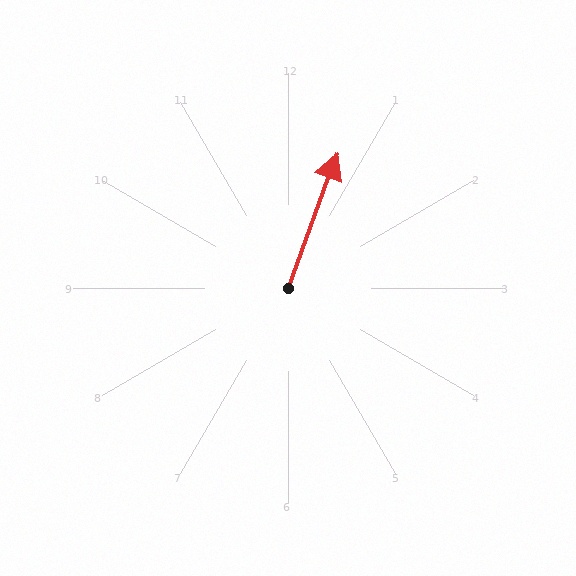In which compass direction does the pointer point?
North.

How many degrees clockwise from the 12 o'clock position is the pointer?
Approximately 20 degrees.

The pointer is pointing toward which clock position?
Roughly 1 o'clock.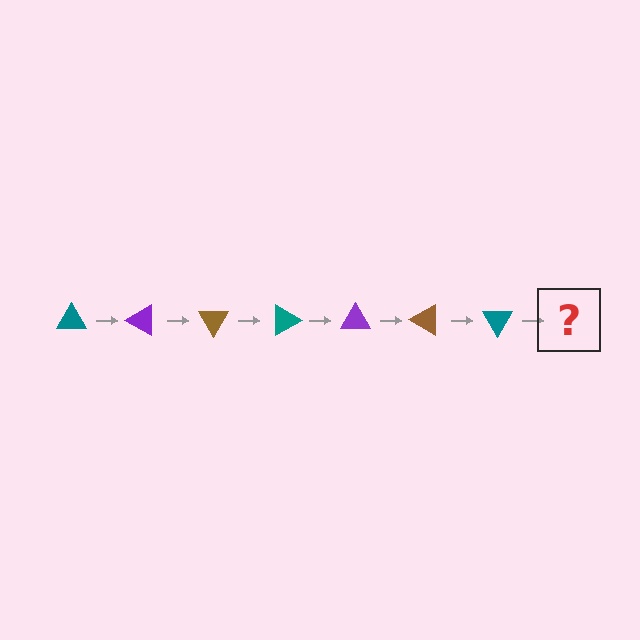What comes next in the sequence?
The next element should be a purple triangle, rotated 210 degrees from the start.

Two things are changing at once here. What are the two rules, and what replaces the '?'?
The two rules are that it rotates 30 degrees each step and the color cycles through teal, purple, and brown. The '?' should be a purple triangle, rotated 210 degrees from the start.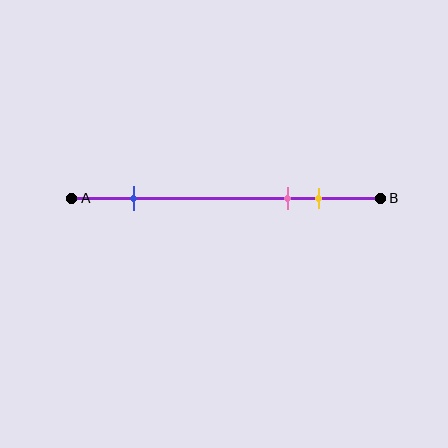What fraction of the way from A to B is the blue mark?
The blue mark is approximately 20% (0.2) of the way from A to B.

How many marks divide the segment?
There are 3 marks dividing the segment.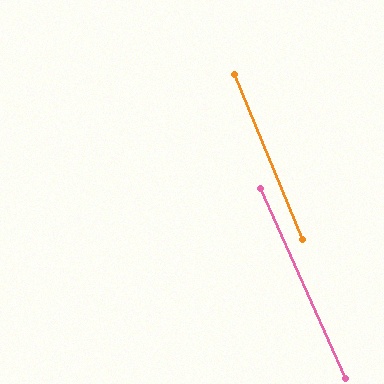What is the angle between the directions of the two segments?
Approximately 1 degree.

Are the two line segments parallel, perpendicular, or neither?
Parallel — their directions differ by only 1.4°.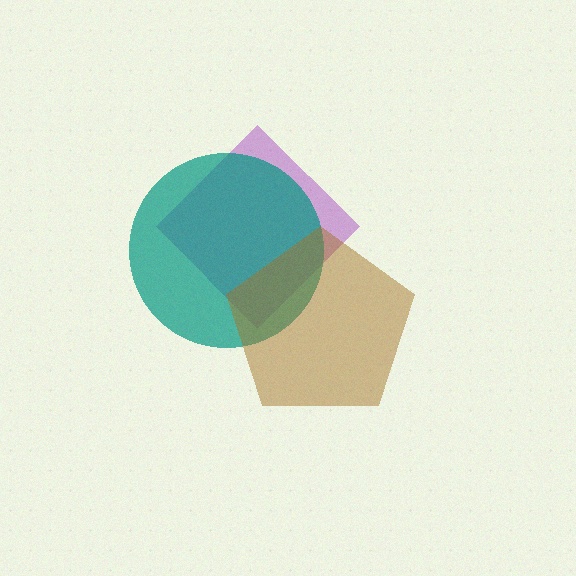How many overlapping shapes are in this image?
There are 3 overlapping shapes in the image.